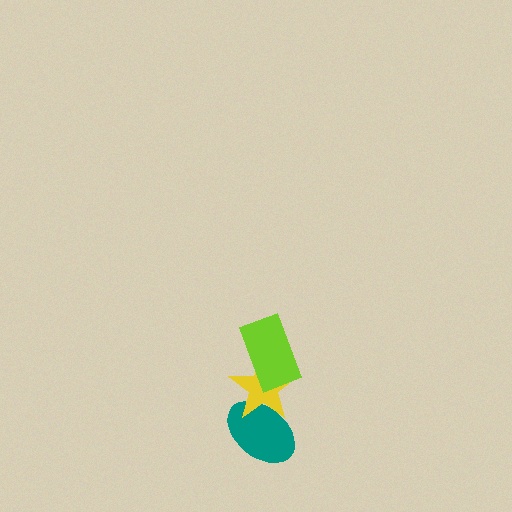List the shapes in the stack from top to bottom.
From top to bottom: the lime rectangle, the yellow star, the teal ellipse.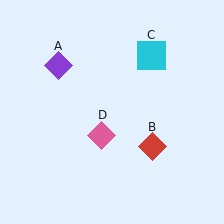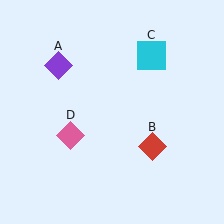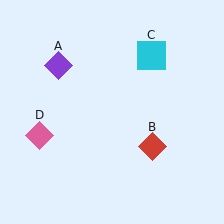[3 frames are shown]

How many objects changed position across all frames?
1 object changed position: pink diamond (object D).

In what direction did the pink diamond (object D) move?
The pink diamond (object D) moved left.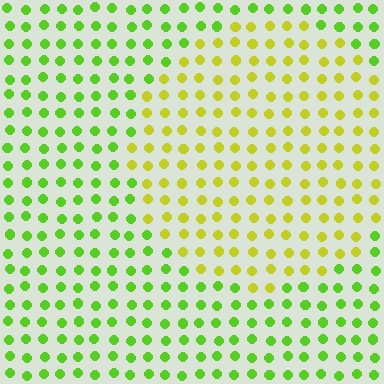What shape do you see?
I see a circle.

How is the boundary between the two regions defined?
The boundary is defined purely by a slight shift in hue (about 38 degrees). Spacing, size, and orientation are identical on both sides.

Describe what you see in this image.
The image is filled with small lime elements in a uniform arrangement. A circle-shaped region is visible where the elements are tinted to a slightly different hue, forming a subtle color boundary.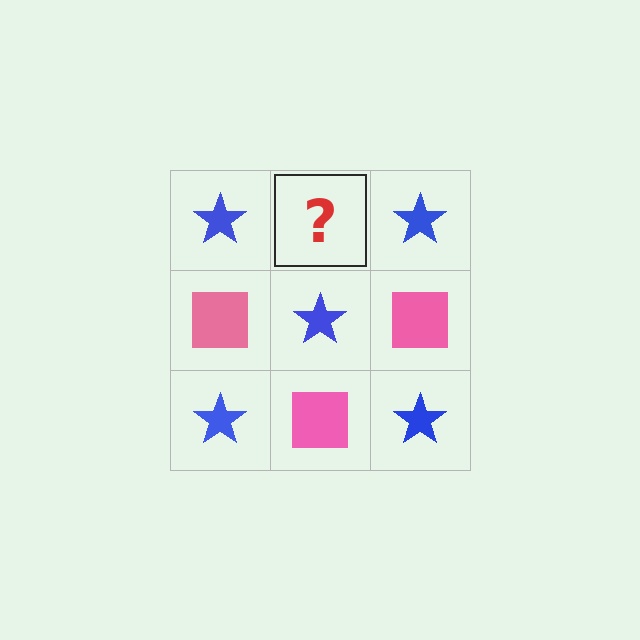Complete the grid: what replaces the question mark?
The question mark should be replaced with a pink square.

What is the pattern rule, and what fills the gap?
The rule is that it alternates blue star and pink square in a checkerboard pattern. The gap should be filled with a pink square.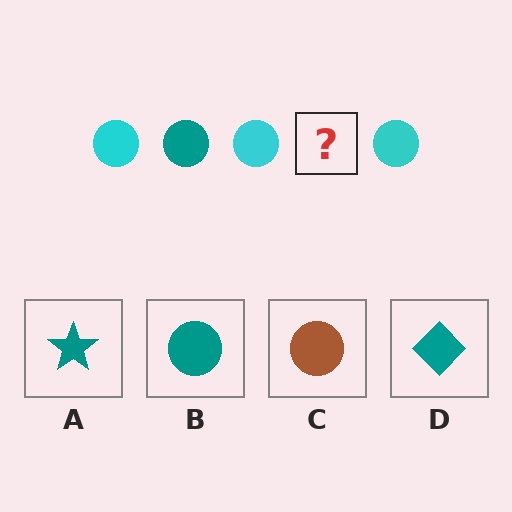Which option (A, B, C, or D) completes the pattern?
B.